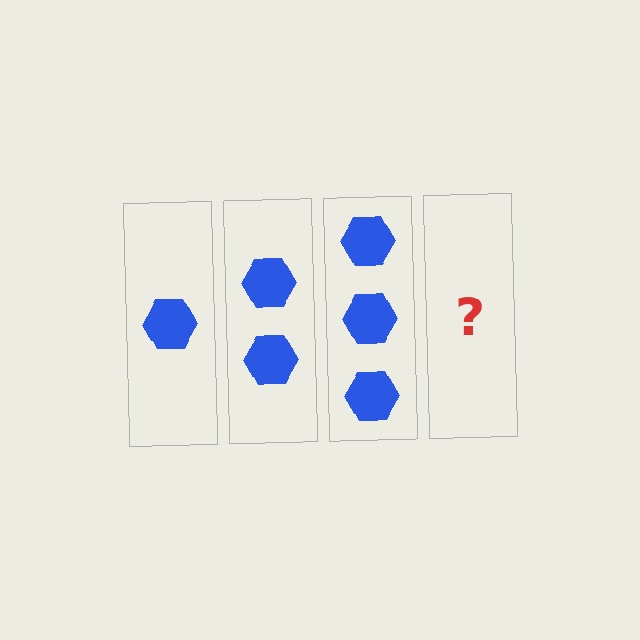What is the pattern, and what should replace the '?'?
The pattern is that each step adds one more hexagon. The '?' should be 4 hexagons.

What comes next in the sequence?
The next element should be 4 hexagons.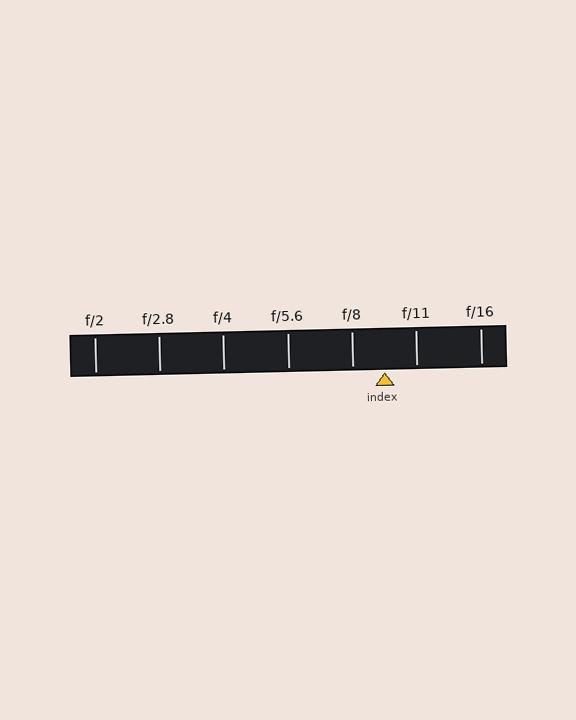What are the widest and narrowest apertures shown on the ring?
The widest aperture shown is f/2 and the narrowest is f/16.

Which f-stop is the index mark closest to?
The index mark is closest to f/8.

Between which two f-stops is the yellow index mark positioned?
The index mark is between f/8 and f/11.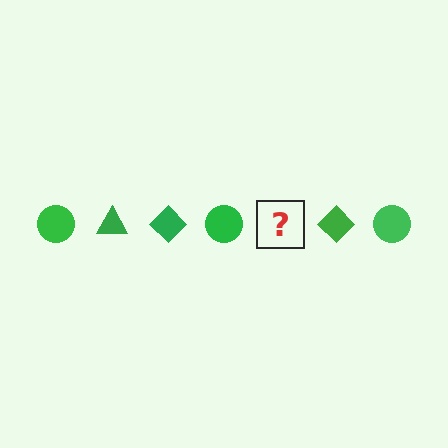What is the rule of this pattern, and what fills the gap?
The rule is that the pattern cycles through circle, triangle, diamond shapes in green. The gap should be filled with a green triangle.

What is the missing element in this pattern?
The missing element is a green triangle.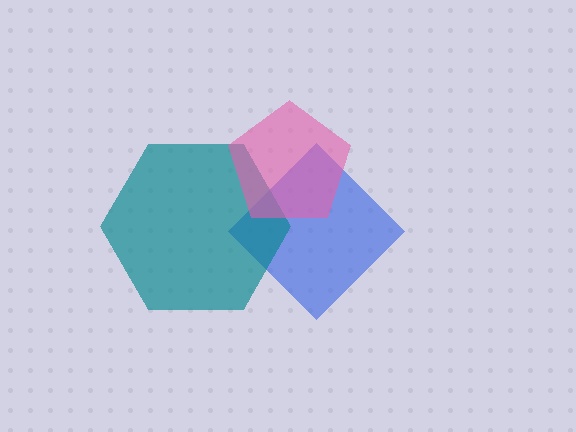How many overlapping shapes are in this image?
There are 3 overlapping shapes in the image.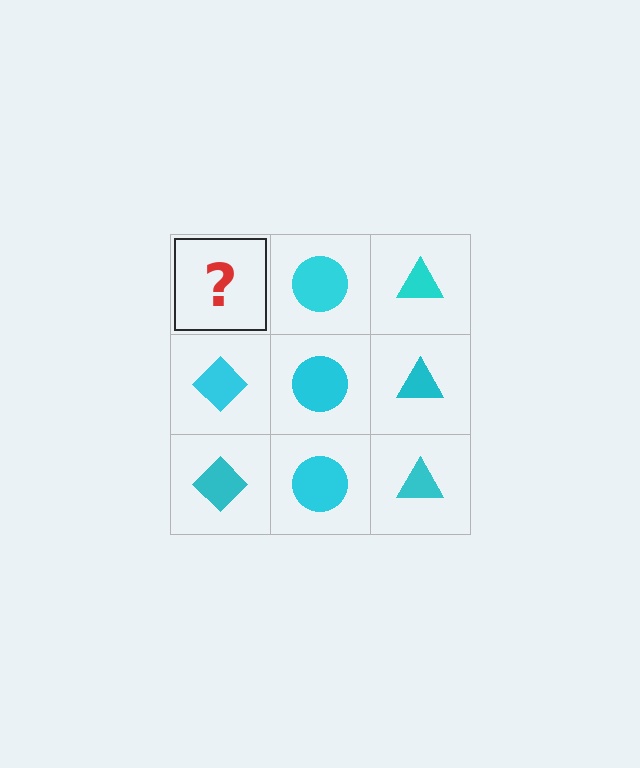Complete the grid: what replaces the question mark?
The question mark should be replaced with a cyan diamond.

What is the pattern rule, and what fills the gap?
The rule is that each column has a consistent shape. The gap should be filled with a cyan diamond.